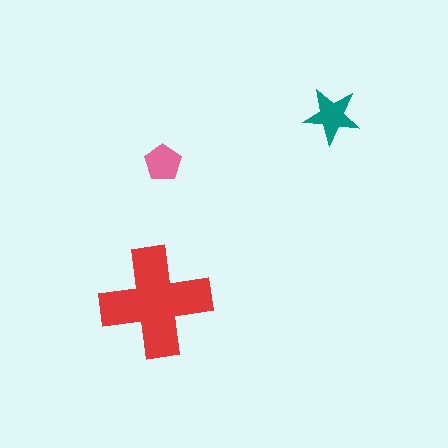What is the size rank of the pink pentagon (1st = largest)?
3rd.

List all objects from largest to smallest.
The red cross, the teal star, the pink pentagon.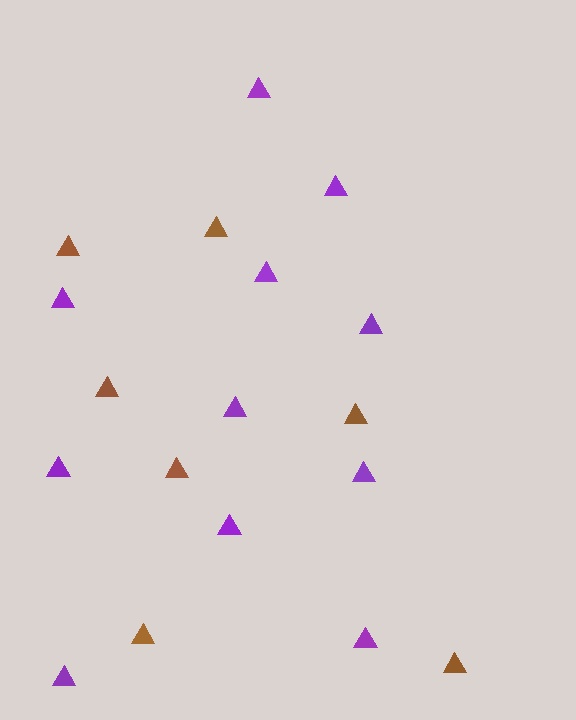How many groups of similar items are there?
There are 2 groups: one group of purple triangles (11) and one group of brown triangles (7).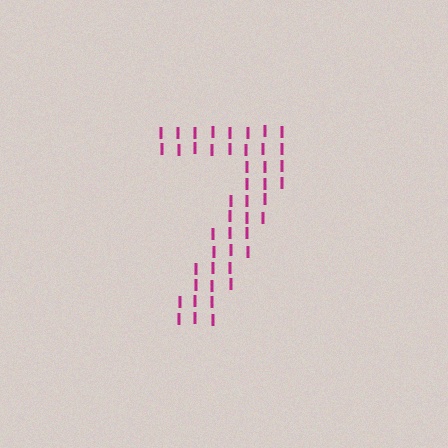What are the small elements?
The small elements are letter I's.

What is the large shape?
The large shape is the digit 7.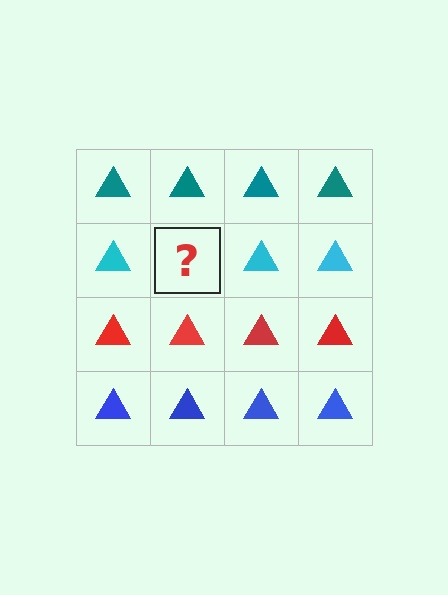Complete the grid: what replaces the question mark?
The question mark should be replaced with a cyan triangle.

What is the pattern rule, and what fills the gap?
The rule is that each row has a consistent color. The gap should be filled with a cyan triangle.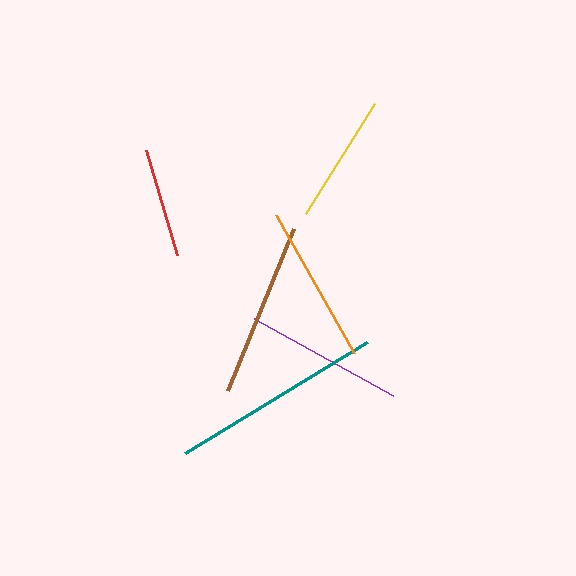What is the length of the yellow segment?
The yellow segment is approximately 130 pixels long.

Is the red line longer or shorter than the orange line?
The orange line is longer than the red line.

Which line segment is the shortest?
The red line is the shortest at approximately 109 pixels.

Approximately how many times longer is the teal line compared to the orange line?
The teal line is approximately 1.3 times the length of the orange line.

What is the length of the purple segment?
The purple segment is approximately 159 pixels long.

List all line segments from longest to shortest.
From longest to shortest: teal, brown, purple, orange, yellow, red.